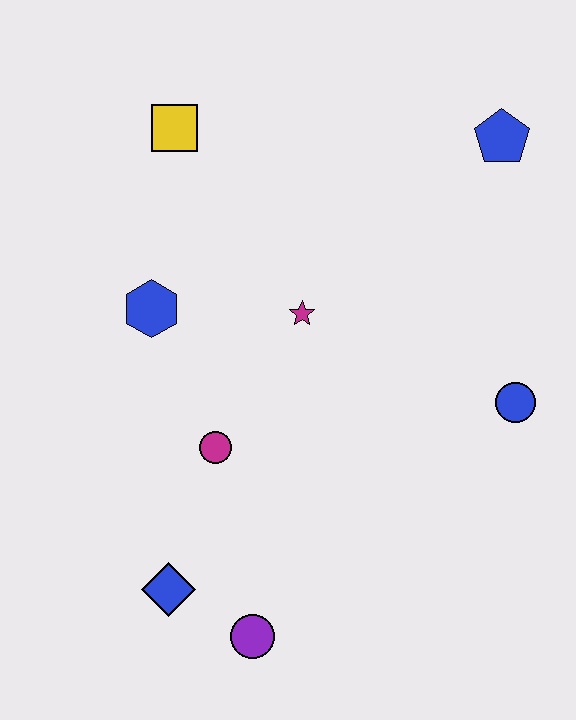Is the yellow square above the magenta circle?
Yes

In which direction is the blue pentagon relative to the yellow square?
The blue pentagon is to the right of the yellow square.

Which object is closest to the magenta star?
The blue hexagon is closest to the magenta star.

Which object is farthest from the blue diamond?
The blue pentagon is farthest from the blue diamond.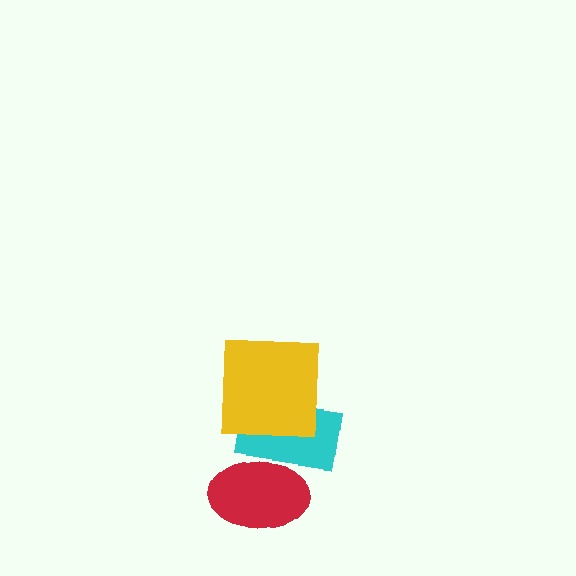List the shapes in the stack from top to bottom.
From top to bottom: the yellow square, the cyan rectangle, the red ellipse.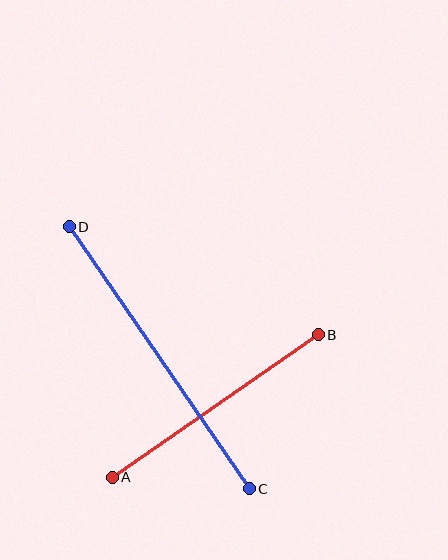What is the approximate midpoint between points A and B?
The midpoint is at approximately (215, 406) pixels.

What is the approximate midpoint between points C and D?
The midpoint is at approximately (159, 358) pixels.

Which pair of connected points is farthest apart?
Points C and D are farthest apart.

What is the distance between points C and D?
The distance is approximately 318 pixels.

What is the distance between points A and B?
The distance is approximately 250 pixels.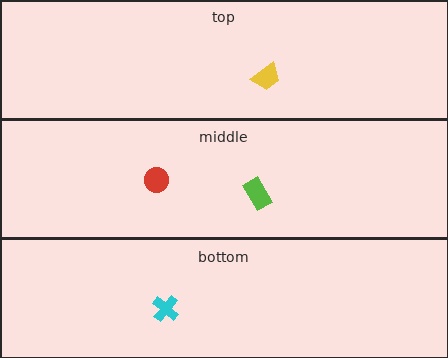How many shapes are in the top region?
1.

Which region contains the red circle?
The middle region.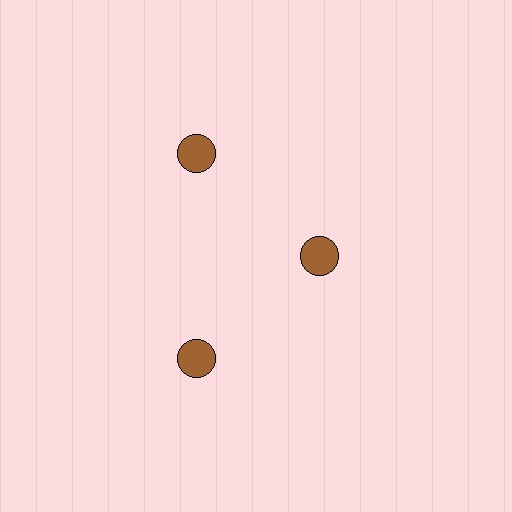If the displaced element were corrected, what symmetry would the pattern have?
It would have 3-fold rotational symmetry — the pattern would map onto itself every 120 degrees.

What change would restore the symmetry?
The symmetry would be restored by moving it outward, back onto the ring so that all 3 circles sit at equal angles and equal distance from the center.